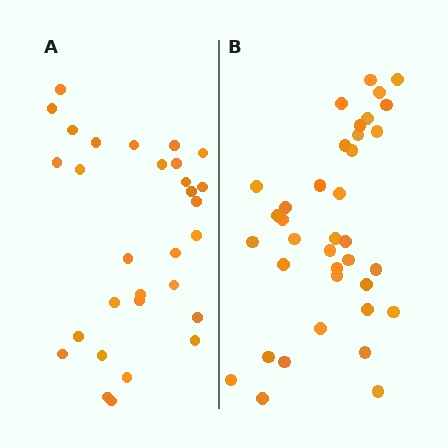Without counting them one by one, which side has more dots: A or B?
Region B (the right region) has more dots.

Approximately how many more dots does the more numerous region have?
Region B has roughly 8 or so more dots than region A.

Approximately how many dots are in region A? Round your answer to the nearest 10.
About 30 dots.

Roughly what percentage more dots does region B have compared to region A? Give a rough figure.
About 25% more.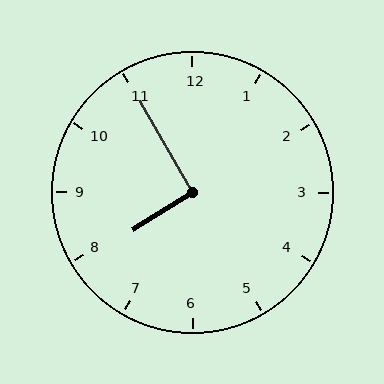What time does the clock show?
7:55.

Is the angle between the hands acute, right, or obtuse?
It is right.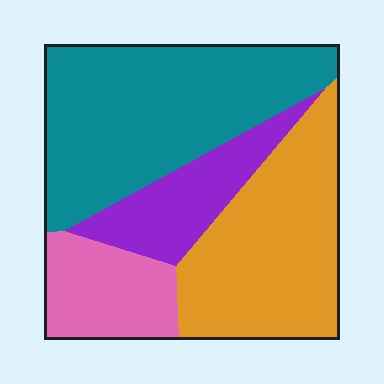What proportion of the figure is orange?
Orange covers roughly 30% of the figure.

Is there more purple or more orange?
Orange.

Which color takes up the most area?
Teal, at roughly 40%.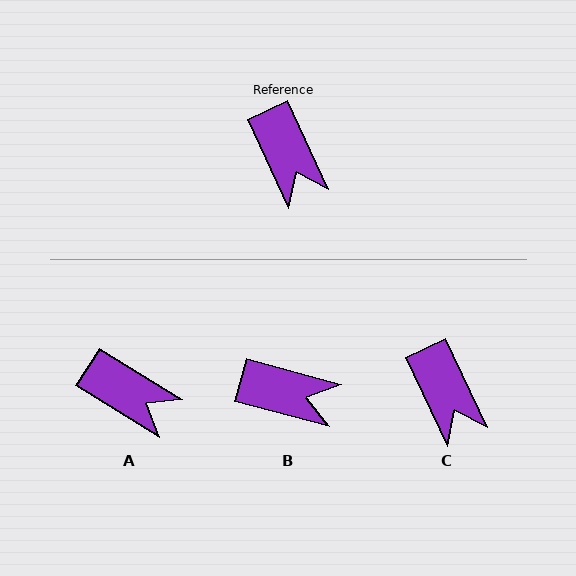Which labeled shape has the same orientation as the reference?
C.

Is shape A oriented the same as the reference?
No, it is off by about 33 degrees.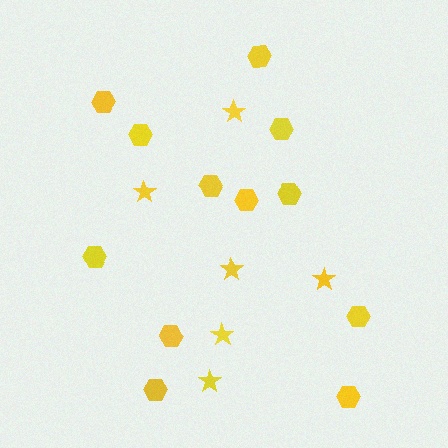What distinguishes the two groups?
There are 2 groups: one group of hexagons (12) and one group of stars (6).